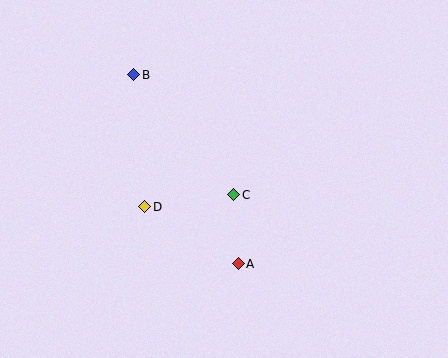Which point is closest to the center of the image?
Point C at (234, 195) is closest to the center.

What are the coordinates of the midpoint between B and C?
The midpoint between B and C is at (184, 135).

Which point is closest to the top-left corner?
Point B is closest to the top-left corner.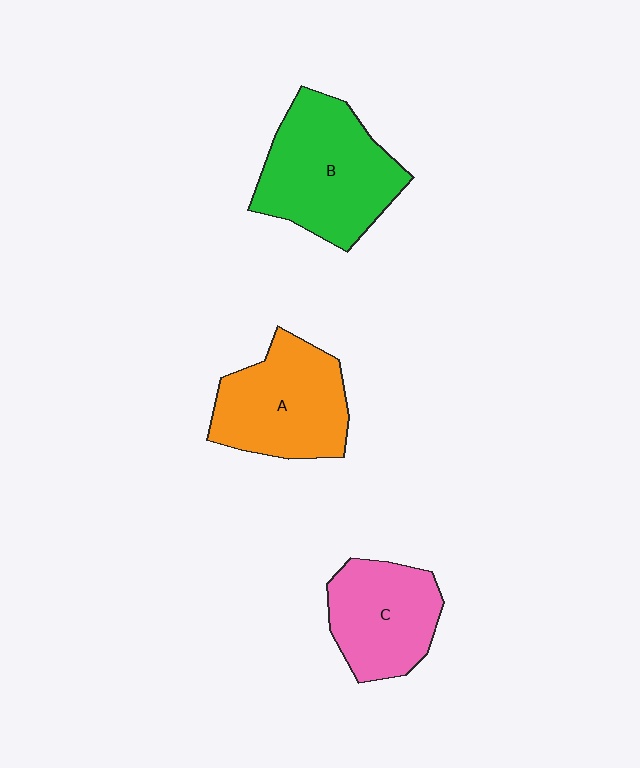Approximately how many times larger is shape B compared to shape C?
Approximately 1.4 times.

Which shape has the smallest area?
Shape C (pink).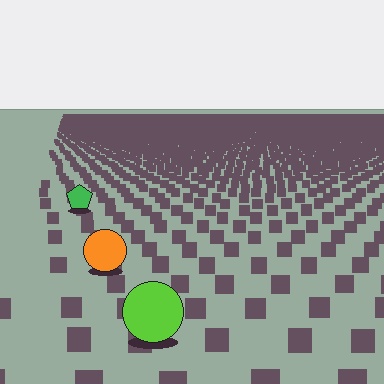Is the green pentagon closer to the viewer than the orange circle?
No. The orange circle is closer — you can tell from the texture gradient: the ground texture is coarser near it.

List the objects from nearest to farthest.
From nearest to farthest: the lime circle, the orange circle, the green pentagon.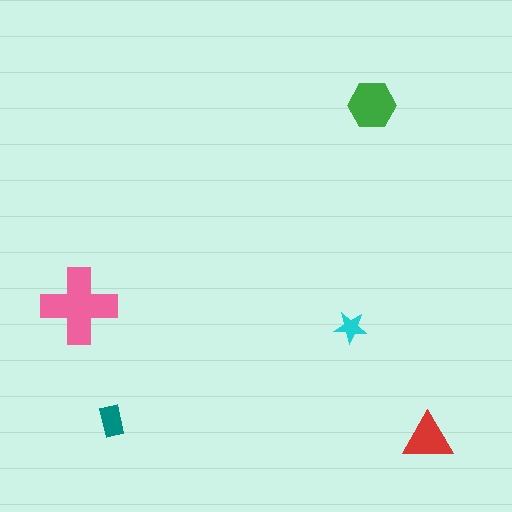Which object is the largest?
The pink cross.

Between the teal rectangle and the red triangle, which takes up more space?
The red triangle.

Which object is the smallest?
The cyan star.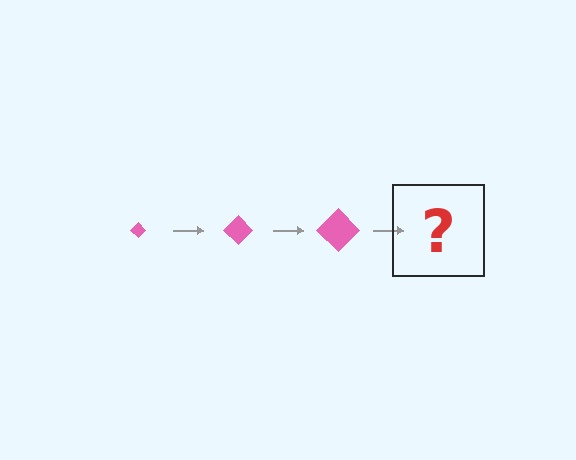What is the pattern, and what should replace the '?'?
The pattern is that the diamond gets progressively larger each step. The '?' should be a pink diamond, larger than the previous one.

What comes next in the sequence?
The next element should be a pink diamond, larger than the previous one.